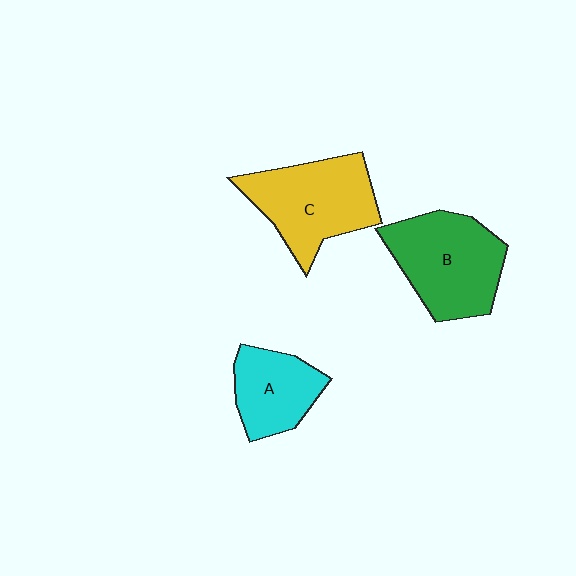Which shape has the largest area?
Shape B (green).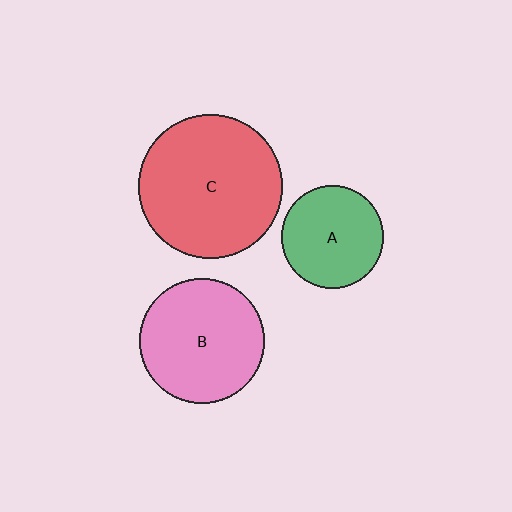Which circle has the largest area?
Circle C (red).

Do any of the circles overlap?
No, none of the circles overlap.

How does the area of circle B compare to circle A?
Approximately 1.5 times.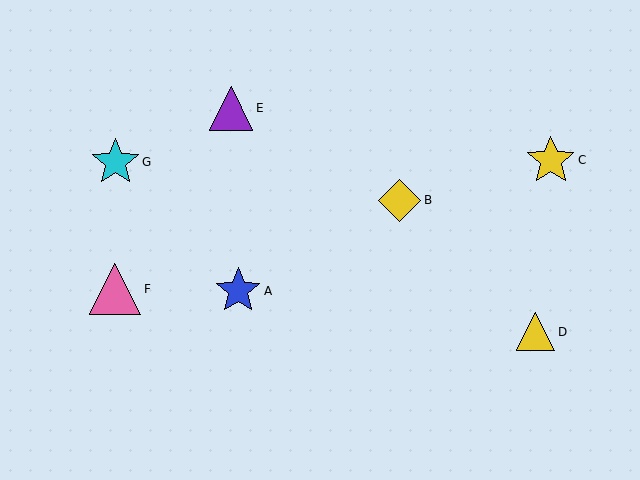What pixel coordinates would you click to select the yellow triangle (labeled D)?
Click at (536, 332) to select the yellow triangle D.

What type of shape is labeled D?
Shape D is a yellow triangle.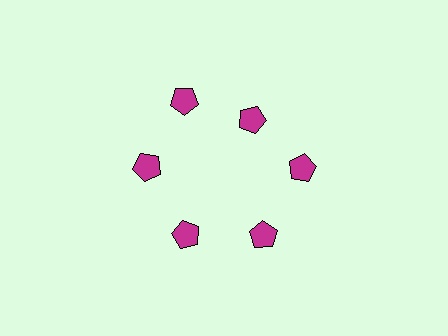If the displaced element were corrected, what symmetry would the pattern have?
It would have 6-fold rotational symmetry — the pattern would map onto itself every 60 degrees.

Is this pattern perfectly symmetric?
No. The 6 magenta pentagons are arranged in a ring, but one element near the 1 o'clock position is pulled inward toward the center, breaking the 6-fold rotational symmetry.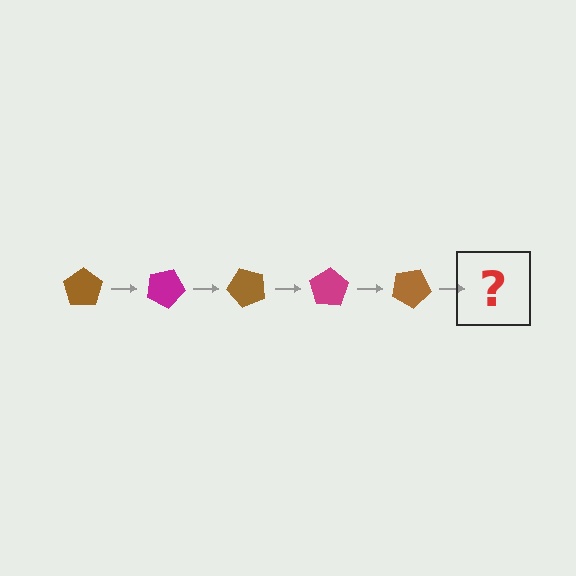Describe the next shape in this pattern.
It should be a magenta pentagon, rotated 125 degrees from the start.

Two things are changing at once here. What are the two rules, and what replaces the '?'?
The two rules are that it rotates 25 degrees each step and the color cycles through brown and magenta. The '?' should be a magenta pentagon, rotated 125 degrees from the start.